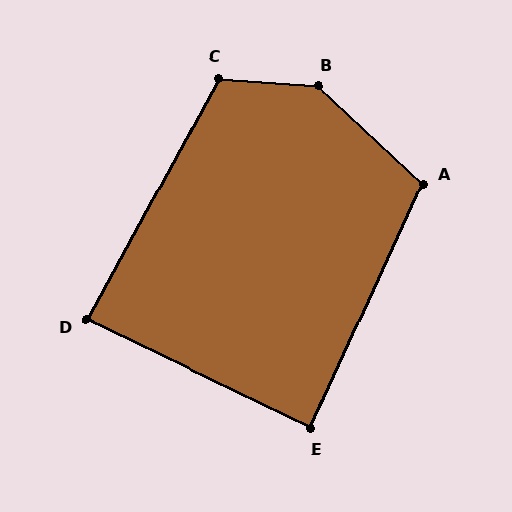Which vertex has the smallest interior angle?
D, at approximately 87 degrees.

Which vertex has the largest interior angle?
B, at approximately 141 degrees.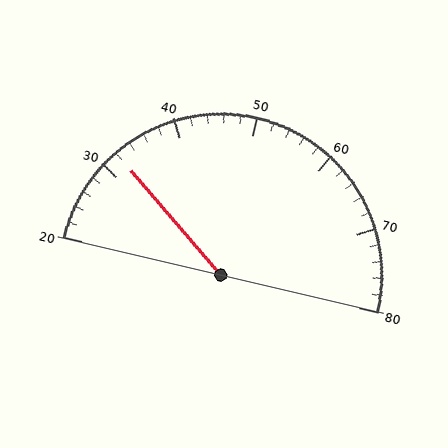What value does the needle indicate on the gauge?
The needle indicates approximately 32.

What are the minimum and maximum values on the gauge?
The gauge ranges from 20 to 80.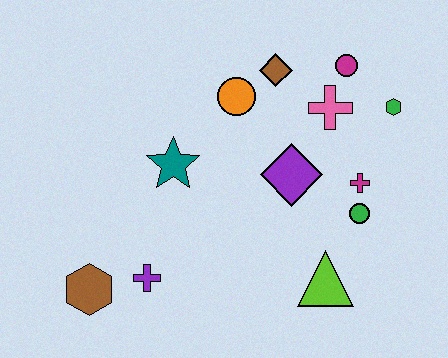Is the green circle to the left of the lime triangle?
No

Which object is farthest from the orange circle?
The brown hexagon is farthest from the orange circle.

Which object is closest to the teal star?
The orange circle is closest to the teal star.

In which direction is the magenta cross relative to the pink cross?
The magenta cross is below the pink cross.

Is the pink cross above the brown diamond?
No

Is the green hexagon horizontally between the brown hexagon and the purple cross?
No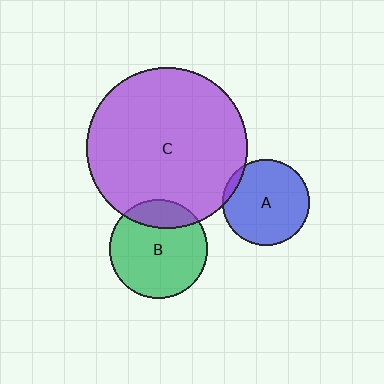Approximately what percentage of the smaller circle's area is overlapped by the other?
Approximately 5%.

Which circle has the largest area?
Circle C (purple).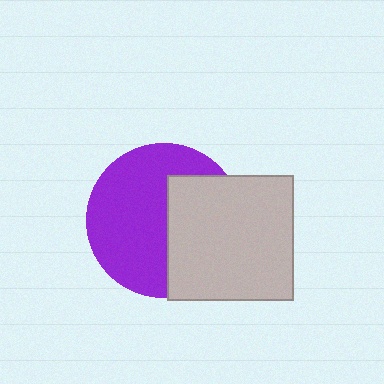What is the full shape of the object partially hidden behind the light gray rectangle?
The partially hidden object is a purple circle.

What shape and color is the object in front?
The object in front is a light gray rectangle.